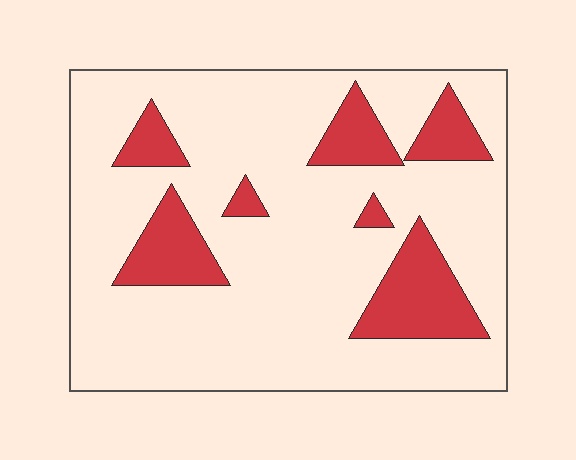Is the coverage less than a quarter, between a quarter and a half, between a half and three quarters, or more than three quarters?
Less than a quarter.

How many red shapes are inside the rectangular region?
7.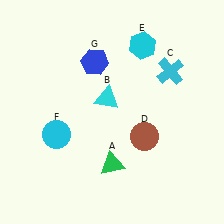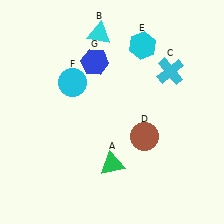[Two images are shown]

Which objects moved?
The objects that moved are: the cyan triangle (B), the cyan circle (F).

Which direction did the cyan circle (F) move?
The cyan circle (F) moved up.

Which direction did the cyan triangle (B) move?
The cyan triangle (B) moved up.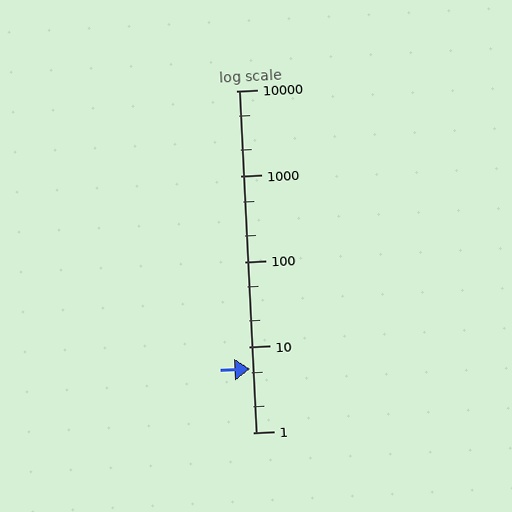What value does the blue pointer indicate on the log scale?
The pointer indicates approximately 5.6.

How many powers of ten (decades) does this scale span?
The scale spans 4 decades, from 1 to 10000.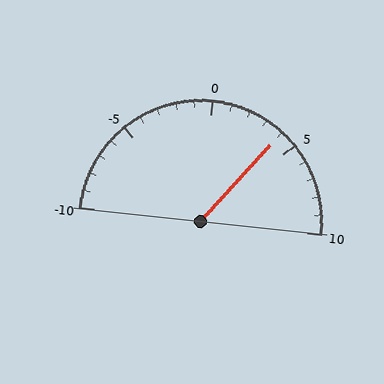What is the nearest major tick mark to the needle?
The nearest major tick mark is 5.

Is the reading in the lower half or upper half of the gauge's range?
The reading is in the upper half of the range (-10 to 10).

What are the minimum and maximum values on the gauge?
The gauge ranges from -10 to 10.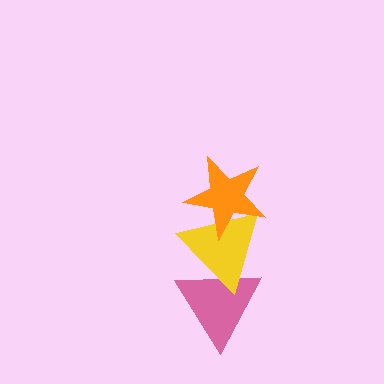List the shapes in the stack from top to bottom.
From top to bottom: the orange star, the yellow triangle, the pink triangle.